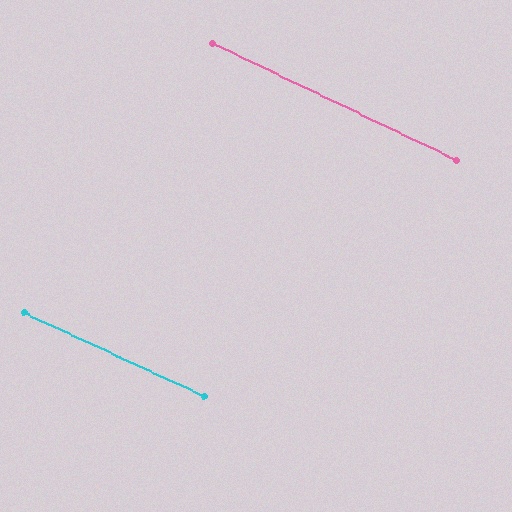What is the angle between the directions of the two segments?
Approximately 1 degree.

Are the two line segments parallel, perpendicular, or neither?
Parallel — their directions differ by only 0.7°.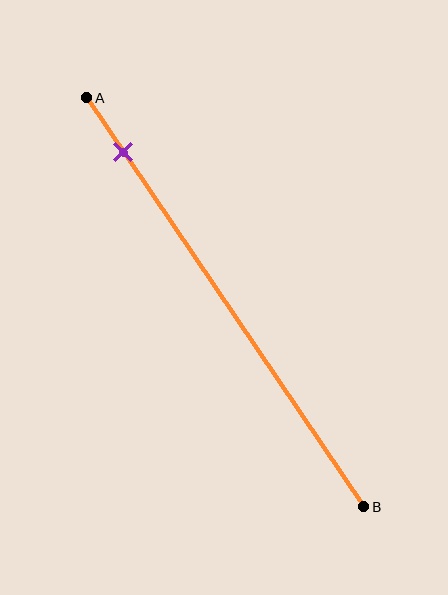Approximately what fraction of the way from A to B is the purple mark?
The purple mark is approximately 15% of the way from A to B.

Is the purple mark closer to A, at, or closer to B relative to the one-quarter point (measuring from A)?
The purple mark is closer to point A than the one-quarter point of segment AB.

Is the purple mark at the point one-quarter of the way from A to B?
No, the mark is at about 15% from A, not at the 25% one-quarter point.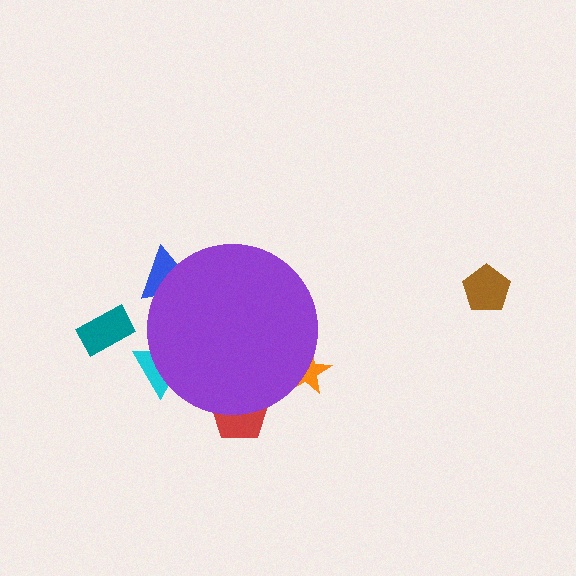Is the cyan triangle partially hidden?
Yes, the cyan triangle is partially hidden behind the purple circle.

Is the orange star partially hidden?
Yes, the orange star is partially hidden behind the purple circle.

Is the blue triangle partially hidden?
Yes, the blue triangle is partially hidden behind the purple circle.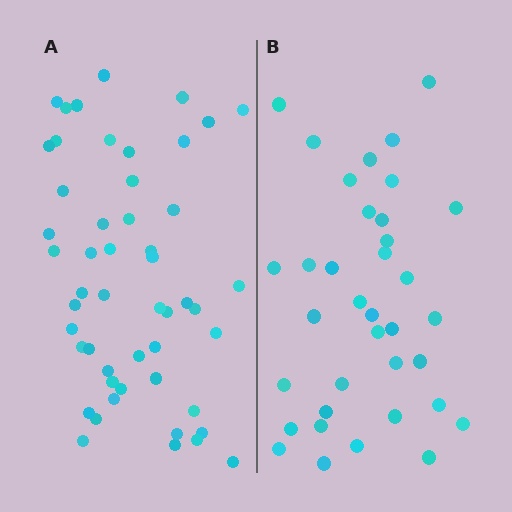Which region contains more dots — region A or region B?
Region A (the left region) has more dots.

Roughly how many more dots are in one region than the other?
Region A has approximately 15 more dots than region B.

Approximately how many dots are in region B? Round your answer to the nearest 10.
About 40 dots. (The exact count is 36, which rounds to 40.)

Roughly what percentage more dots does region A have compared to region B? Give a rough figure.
About 40% more.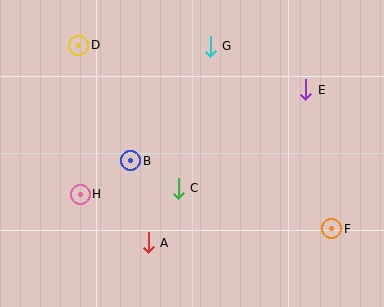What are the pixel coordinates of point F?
Point F is at (332, 229).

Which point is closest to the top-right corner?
Point E is closest to the top-right corner.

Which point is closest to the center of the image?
Point C at (178, 188) is closest to the center.